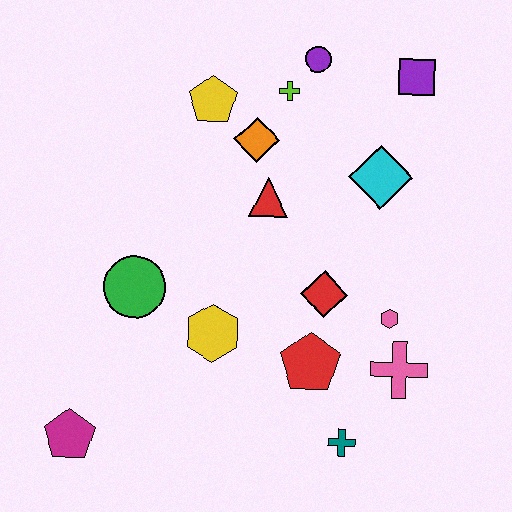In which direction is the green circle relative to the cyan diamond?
The green circle is to the left of the cyan diamond.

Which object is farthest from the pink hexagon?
The magenta pentagon is farthest from the pink hexagon.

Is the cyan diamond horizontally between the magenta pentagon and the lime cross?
No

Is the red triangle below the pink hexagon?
No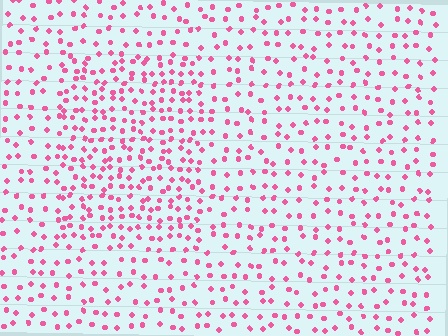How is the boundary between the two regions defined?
The boundary is defined by a change in element density (approximately 1.7x ratio). All elements are the same color, size, and shape.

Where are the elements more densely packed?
The elements are more densely packed inside the rectangle boundary.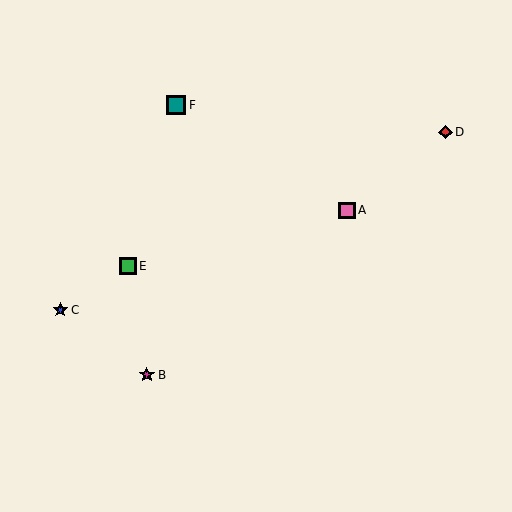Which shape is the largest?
The teal square (labeled F) is the largest.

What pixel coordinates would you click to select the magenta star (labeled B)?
Click at (147, 375) to select the magenta star B.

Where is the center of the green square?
The center of the green square is at (128, 266).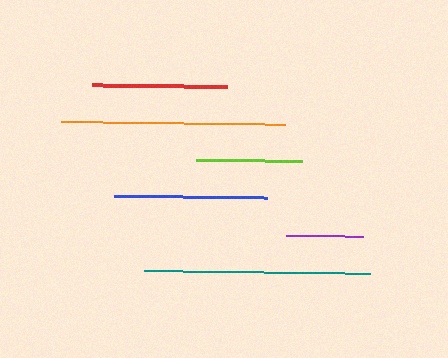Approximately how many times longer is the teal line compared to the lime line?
The teal line is approximately 2.1 times the length of the lime line.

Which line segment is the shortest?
The purple line is the shortest at approximately 78 pixels.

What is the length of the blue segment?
The blue segment is approximately 153 pixels long.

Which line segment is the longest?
The teal line is the longest at approximately 225 pixels.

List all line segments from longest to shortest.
From longest to shortest: teal, orange, blue, red, lime, purple.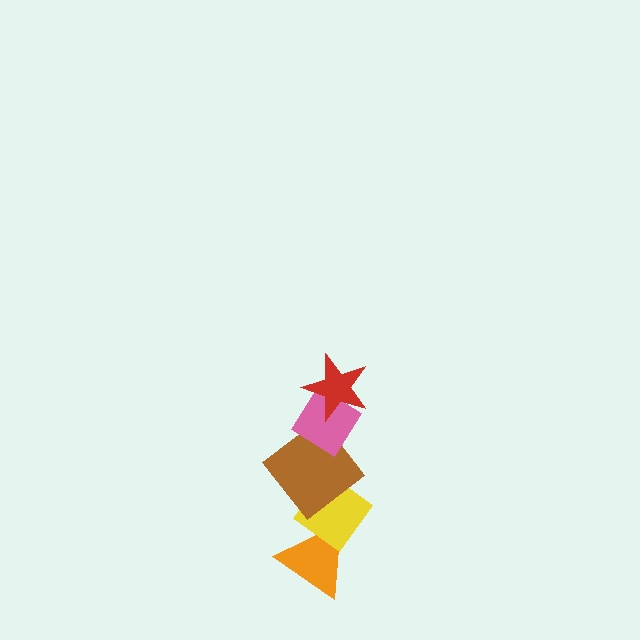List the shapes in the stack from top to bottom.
From top to bottom: the red star, the pink diamond, the brown diamond, the yellow diamond, the orange triangle.